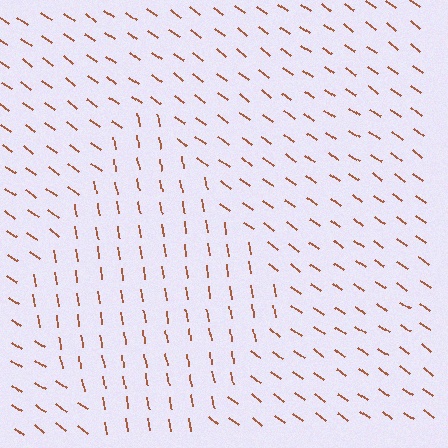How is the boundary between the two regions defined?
The boundary is defined purely by a change in line orientation (approximately 45 degrees difference). All lines are the same color and thickness.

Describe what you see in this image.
The image is filled with small brown line segments. A diamond region in the image has lines oriented differently from the surrounding lines, creating a visible texture boundary.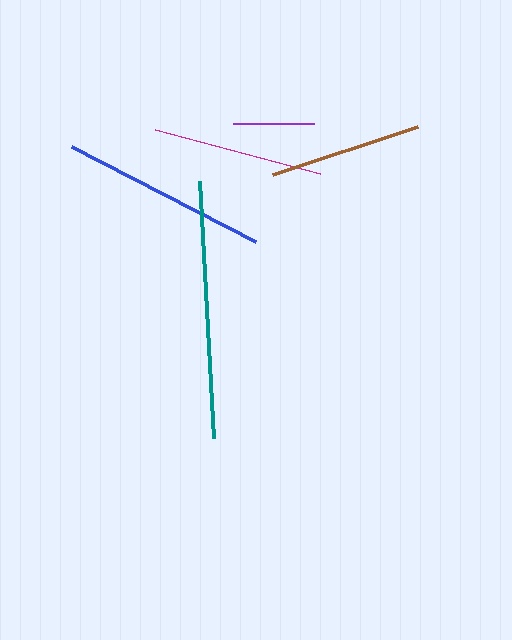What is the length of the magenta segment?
The magenta segment is approximately 170 pixels long.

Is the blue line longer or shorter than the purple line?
The blue line is longer than the purple line.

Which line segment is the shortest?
The purple line is the shortest at approximately 80 pixels.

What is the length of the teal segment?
The teal segment is approximately 258 pixels long.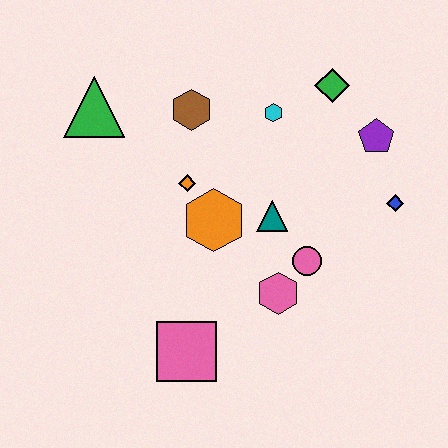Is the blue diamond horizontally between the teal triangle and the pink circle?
No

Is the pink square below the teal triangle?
Yes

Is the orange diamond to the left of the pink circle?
Yes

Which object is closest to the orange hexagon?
The orange diamond is closest to the orange hexagon.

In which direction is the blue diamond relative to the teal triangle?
The blue diamond is to the right of the teal triangle.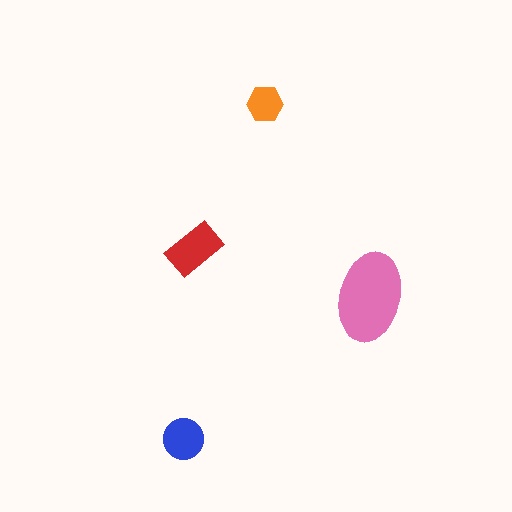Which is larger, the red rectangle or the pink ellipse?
The pink ellipse.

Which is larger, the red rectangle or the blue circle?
The red rectangle.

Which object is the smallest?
The orange hexagon.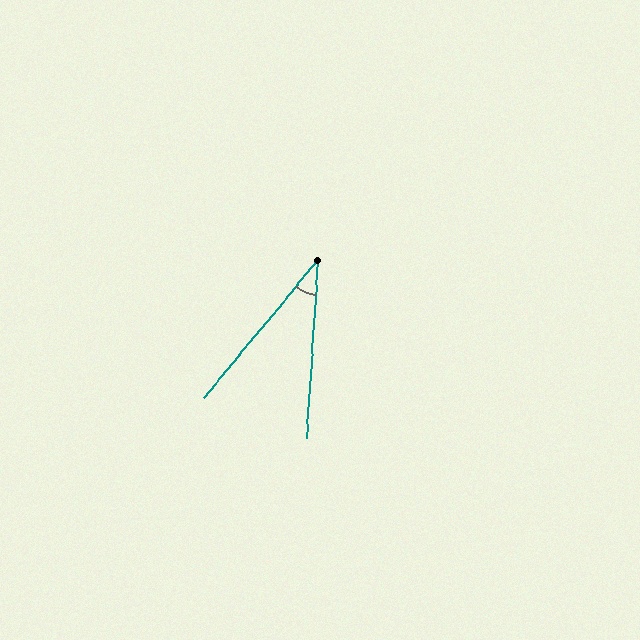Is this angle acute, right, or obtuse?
It is acute.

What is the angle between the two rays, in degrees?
Approximately 36 degrees.